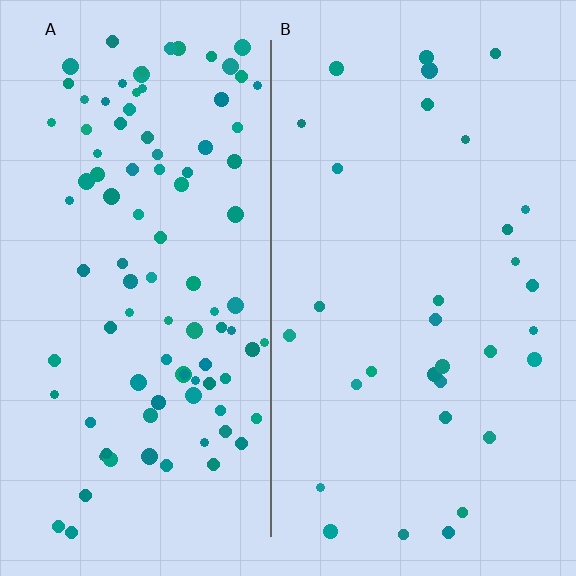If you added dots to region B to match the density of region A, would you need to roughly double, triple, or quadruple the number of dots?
Approximately triple.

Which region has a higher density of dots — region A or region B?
A (the left).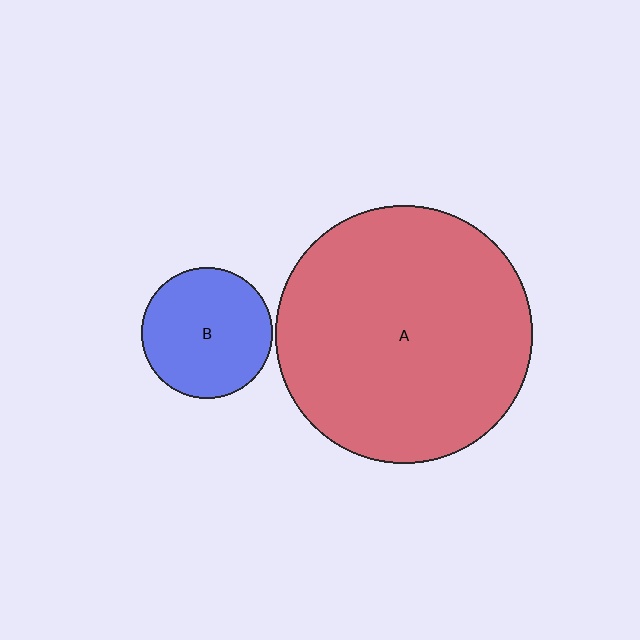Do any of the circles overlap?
No, none of the circles overlap.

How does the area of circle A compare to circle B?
Approximately 3.9 times.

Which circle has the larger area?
Circle A (red).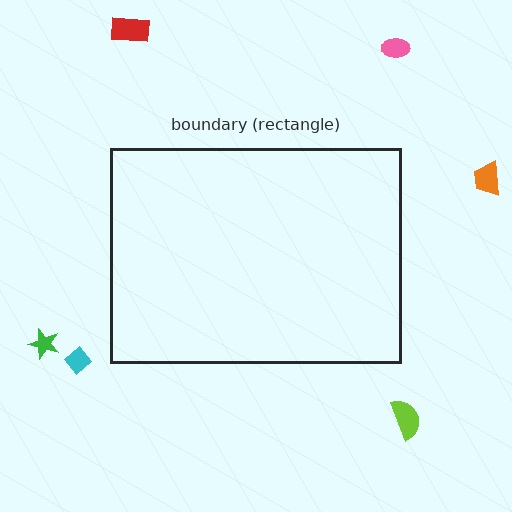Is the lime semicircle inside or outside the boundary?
Outside.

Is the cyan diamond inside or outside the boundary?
Outside.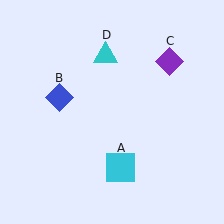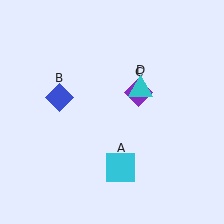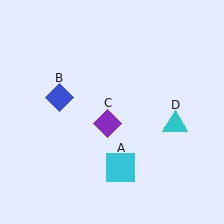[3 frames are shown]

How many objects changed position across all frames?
2 objects changed position: purple diamond (object C), cyan triangle (object D).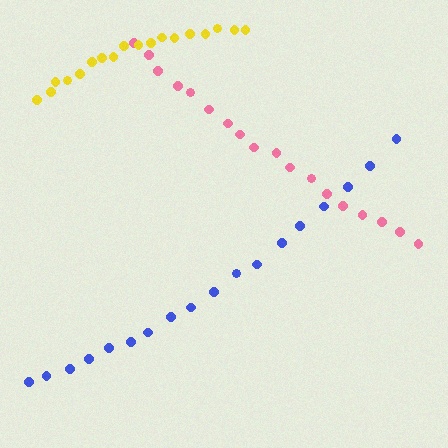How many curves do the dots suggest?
There are 3 distinct paths.